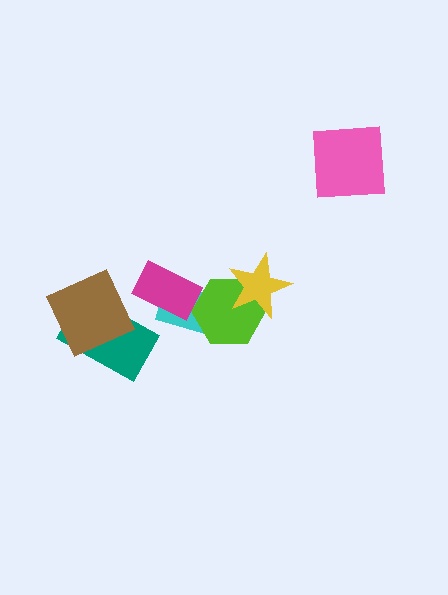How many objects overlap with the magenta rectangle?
1 object overlaps with the magenta rectangle.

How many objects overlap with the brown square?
1 object overlaps with the brown square.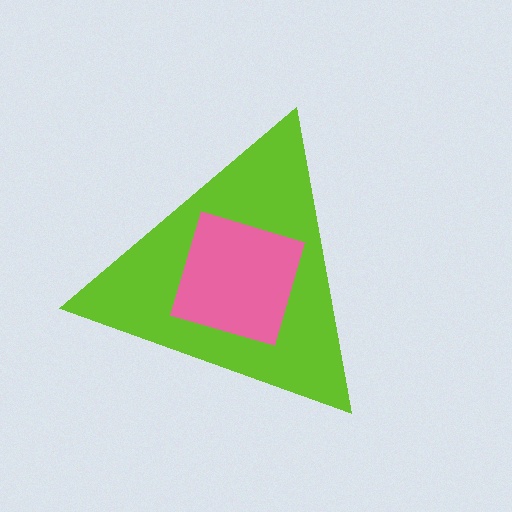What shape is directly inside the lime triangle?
The pink diamond.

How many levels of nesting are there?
2.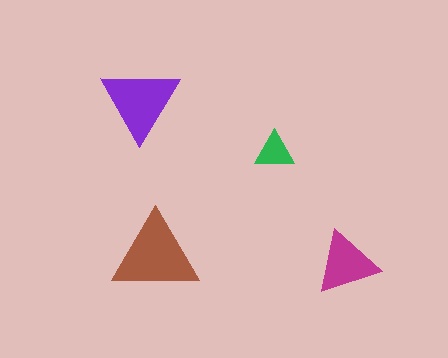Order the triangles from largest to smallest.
the brown one, the purple one, the magenta one, the green one.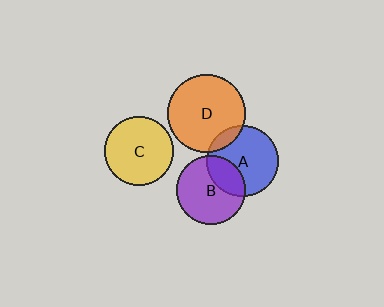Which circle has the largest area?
Circle D (orange).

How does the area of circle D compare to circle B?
Approximately 1.3 times.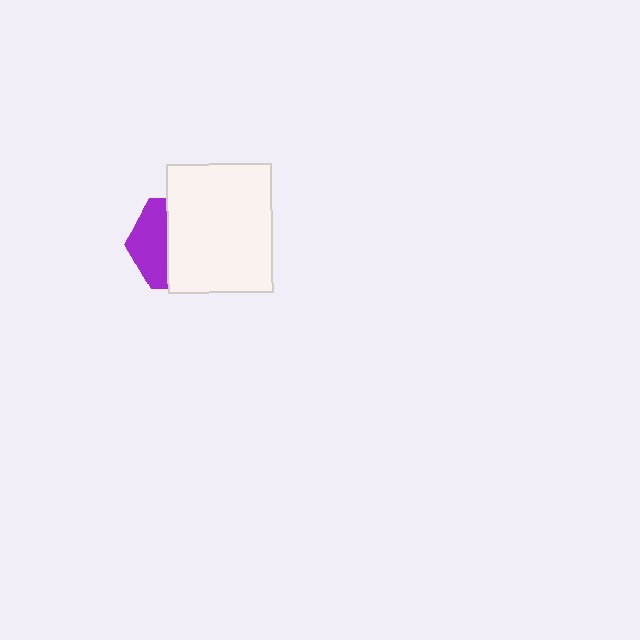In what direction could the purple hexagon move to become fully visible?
The purple hexagon could move left. That would shift it out from behind the white rectangle entirely.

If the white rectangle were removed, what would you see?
You would see the complete purple hexagon.